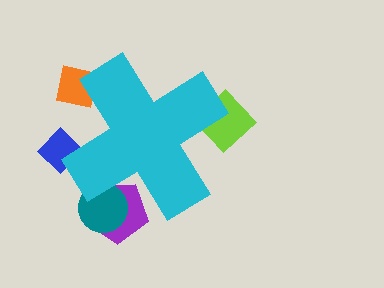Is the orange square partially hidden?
Yes, the orange square is partially hidden behind the cyan cross.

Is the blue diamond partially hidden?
Yes, the blue diamond is partially hidden behind the cyan cross.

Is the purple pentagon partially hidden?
Yes, the purple pentagon is partially hidden behind the cyan cross.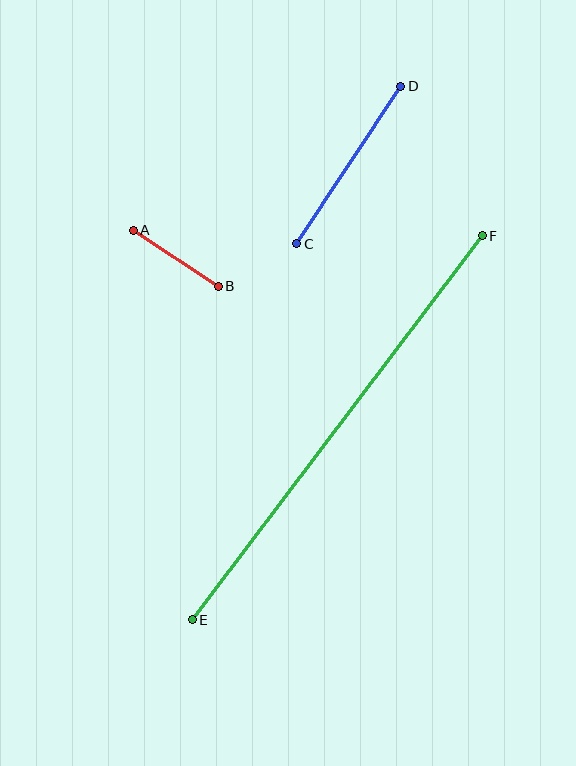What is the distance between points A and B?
The distance is approximately 102 pixels.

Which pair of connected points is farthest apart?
Points E and F are farthest apart.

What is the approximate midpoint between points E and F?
The midpoint is at approximately (337, 428) pixels.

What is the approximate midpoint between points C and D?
The midpoint is at approximately (349, 165) pixels.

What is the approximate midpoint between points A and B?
The midpoint is at approximately (176, 258) pixels.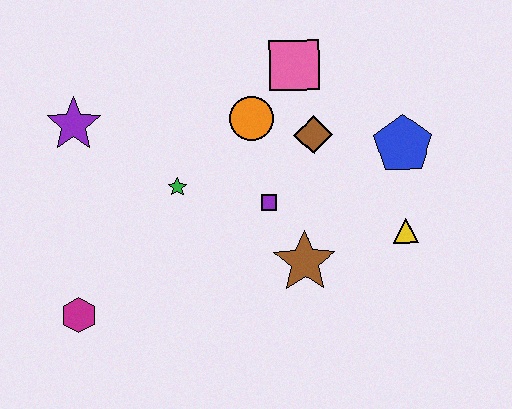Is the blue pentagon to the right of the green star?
Yes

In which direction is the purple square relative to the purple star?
The purple square is to the right of the purple star.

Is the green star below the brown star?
No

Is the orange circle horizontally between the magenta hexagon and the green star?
No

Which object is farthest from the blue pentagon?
The magenta hexagon is farthest from the blue pentagon.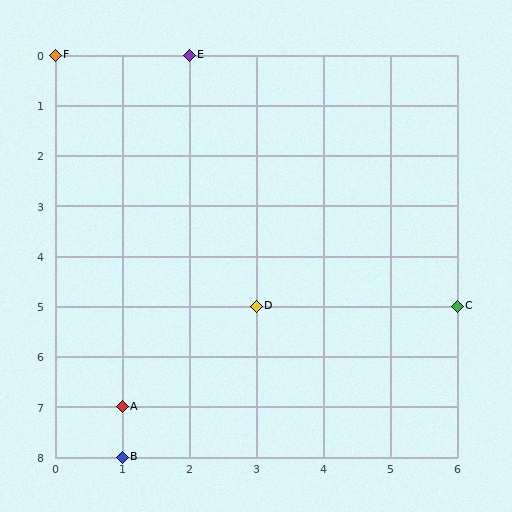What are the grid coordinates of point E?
Point E is at grid coordinates (2, 0).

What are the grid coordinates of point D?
Point D is at grid coordinates (3, 5).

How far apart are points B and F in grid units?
Points B and F are 1 column and 8 rows apart (about 8.1 grid units diagonally).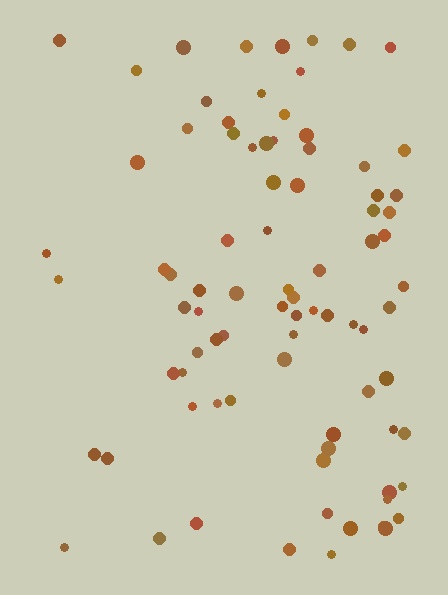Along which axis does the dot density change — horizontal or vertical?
Horizontal.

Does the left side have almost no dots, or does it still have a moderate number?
Still a moderate number, just noticeably fewer than the right.